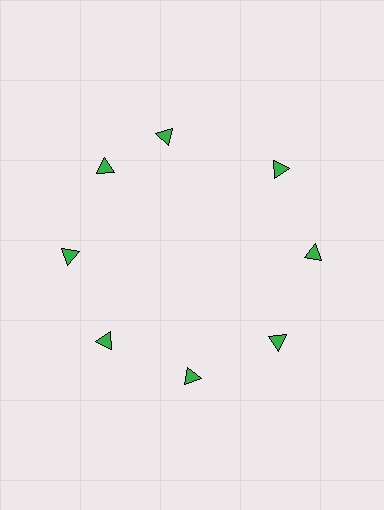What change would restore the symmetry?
The symmetry would be restored by rotating it back into even spacing with its neighbors so that all 8 triangles sit at equal angles and equal distance from the center.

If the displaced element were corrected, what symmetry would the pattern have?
It would have 8-fold rotational symmetry — the pattern would map onto itself every 45 degrees.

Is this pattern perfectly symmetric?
No. The 8 green triangles are arranged in a ring, but one element near the 12 o'clock position is rotated out of alignment along the ring, breaking the 8-fold rotational symmetry.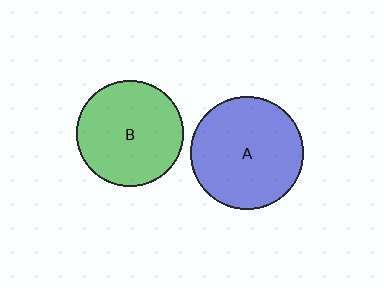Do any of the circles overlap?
No, none of the circles overlap.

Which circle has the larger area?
Circle A (blue).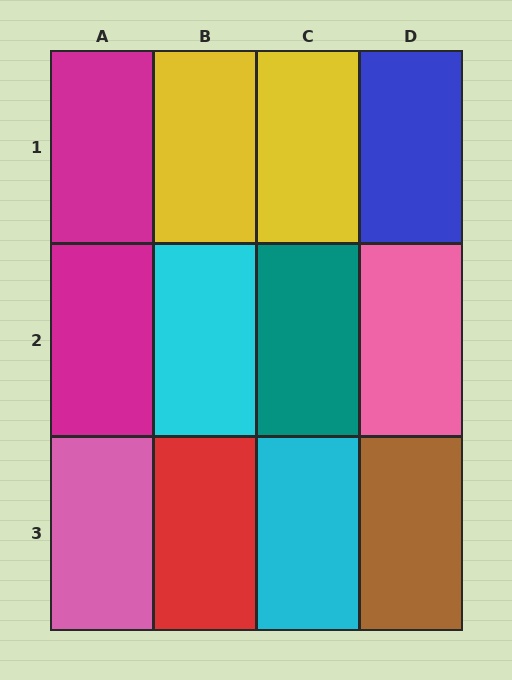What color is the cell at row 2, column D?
Pink.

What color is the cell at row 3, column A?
Pink.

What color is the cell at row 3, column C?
Cyan.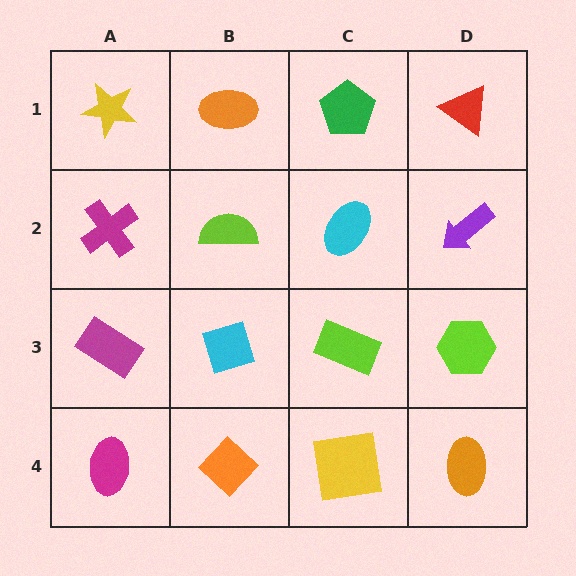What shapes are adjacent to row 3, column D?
A purple arrow (row 2, column D), an orange ellipse (row 4, column D), a lime rectangle (row 3, column C).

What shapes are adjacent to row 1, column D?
A purple arrow (row 2, column D), a green pentagon (row 1, column C).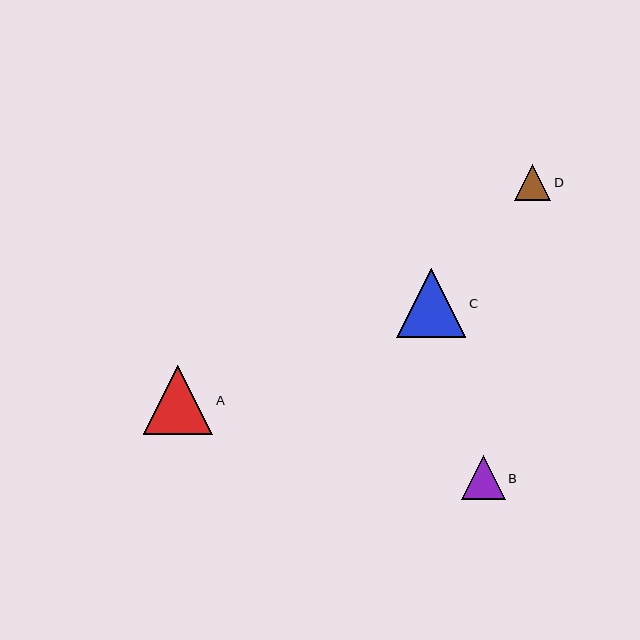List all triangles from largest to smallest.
From largest to smallest: A, C, B, D.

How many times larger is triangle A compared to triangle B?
Triangle A is approximately 1.6 times the size of triangle B.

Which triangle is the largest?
Triangle A is the largest with a size of approximately 70 pixels.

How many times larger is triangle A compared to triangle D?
Triangle A is approximately 1.9 times the size of triangle D.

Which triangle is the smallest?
Triangle D is the smallest with a size of approximately 36 pixels.